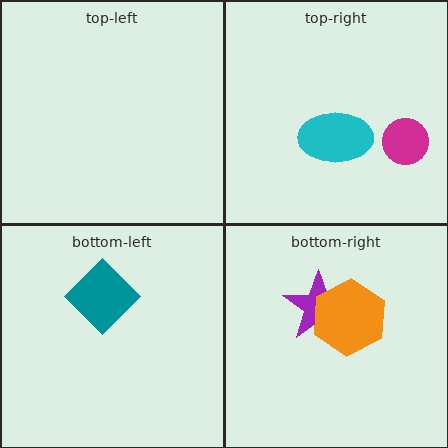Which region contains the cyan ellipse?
The top-right region.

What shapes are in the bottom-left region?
The teal diamond.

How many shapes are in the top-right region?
2.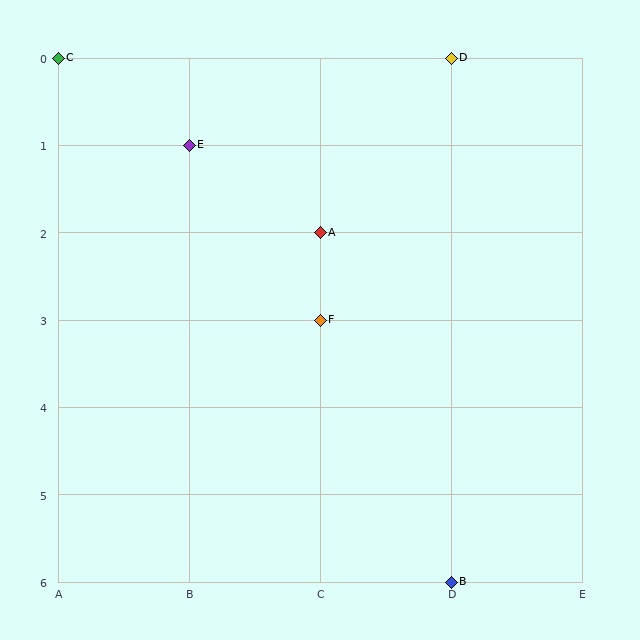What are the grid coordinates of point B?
Point B is at grid coordinates (D, 6).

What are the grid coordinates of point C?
Point C is at grid coordinates (A, 0).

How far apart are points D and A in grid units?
Points D and A are 1 column and 2 rows apart (about 2.2 grid units diagonally).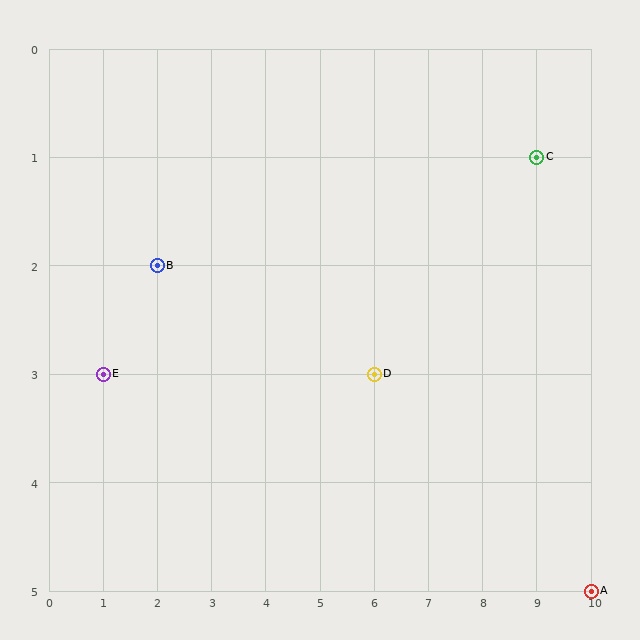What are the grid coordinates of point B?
Point B is at grid coordinates (2, 2).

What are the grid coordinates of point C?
Point C is at grid coordinates (9, 1).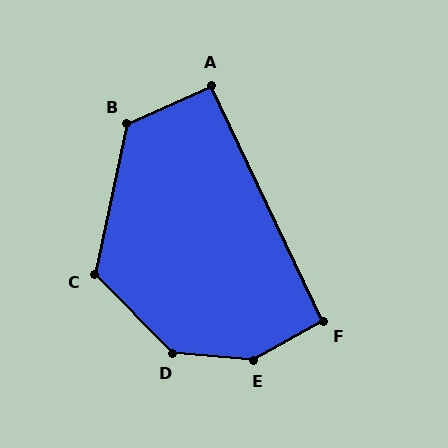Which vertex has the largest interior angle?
E, at approximately 146 degrees.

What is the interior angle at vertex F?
Approximately 94 degrees (approximately right).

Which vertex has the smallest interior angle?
A, at approximately 91 degrees.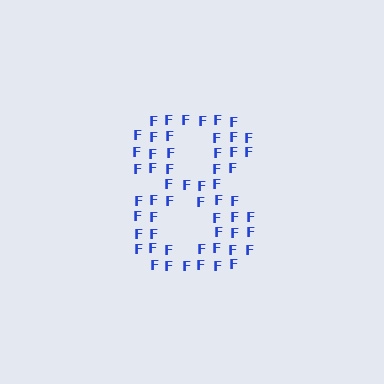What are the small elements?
The small elements are letter F's.